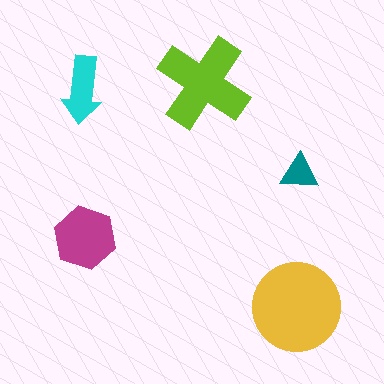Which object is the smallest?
The teal triangle.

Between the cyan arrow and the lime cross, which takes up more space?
The lime cross.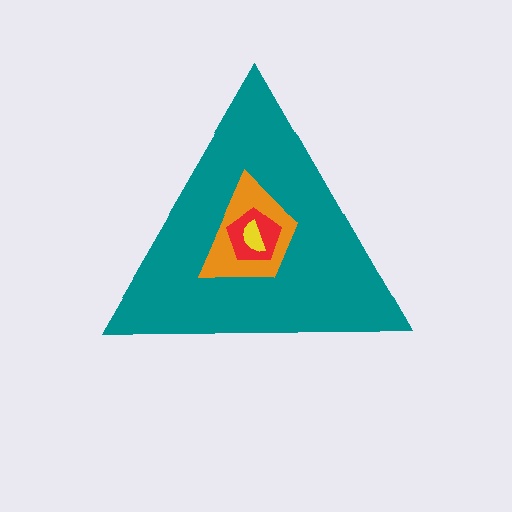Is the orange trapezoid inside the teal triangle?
Yes.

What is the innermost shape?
The yellow semicircle.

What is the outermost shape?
The teal triangle.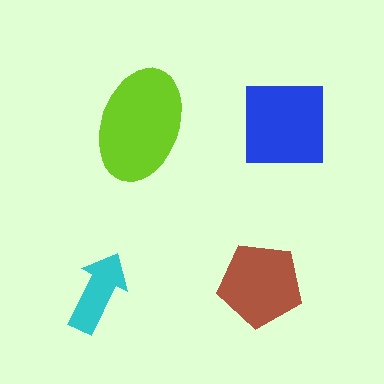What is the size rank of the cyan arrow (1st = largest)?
4th.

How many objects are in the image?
There are 4 objects in the image.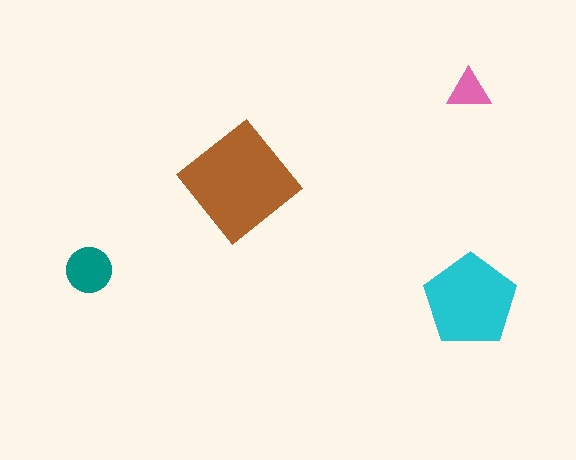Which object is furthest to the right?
The cyan pentagon is rightmost.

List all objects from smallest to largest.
The pink triangle, the teal circle, the cyan pentagon, the brown diamond.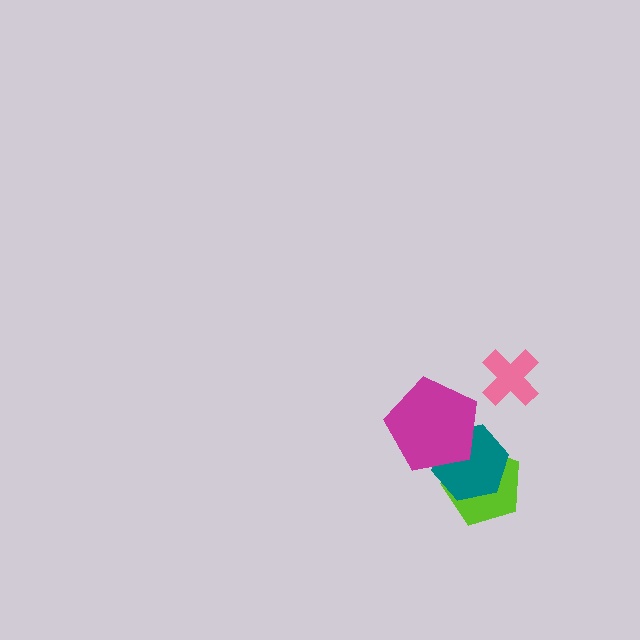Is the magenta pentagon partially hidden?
No, no other shape covers it.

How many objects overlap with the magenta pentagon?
2 objects overlap with the magenta pentagon.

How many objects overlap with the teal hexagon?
2 objects overlap with the teal hexagon.